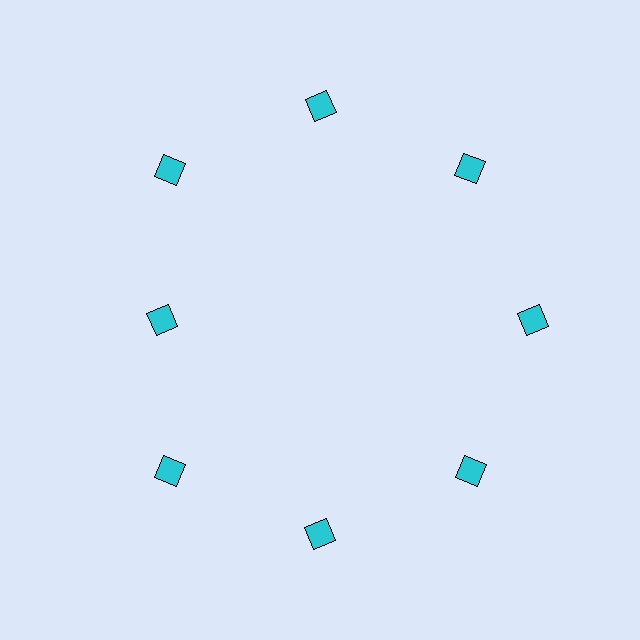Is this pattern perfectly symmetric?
No. The 8 cyan squares are arranged in a ring, but one element near the 9 o'clock position is pulled inward toward the center, breaking the 8-fold rotational symmetry.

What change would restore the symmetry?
The symmetry would be restored by moving it outward, back onto the ring so that all 8 squares sit at equal angles and equal distance from the center.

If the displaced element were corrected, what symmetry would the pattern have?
It would have 8-fold rotational symmetry — the pattern would map onto itself every 45 degrees.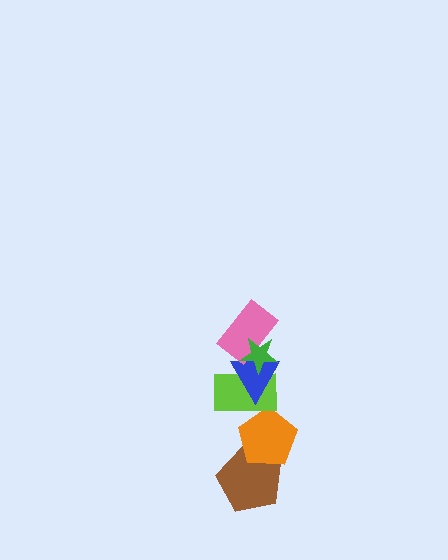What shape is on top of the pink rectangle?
The green star is on top of the pink rectangle.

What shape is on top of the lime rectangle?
The blue triangle is on top of the lime rectangle.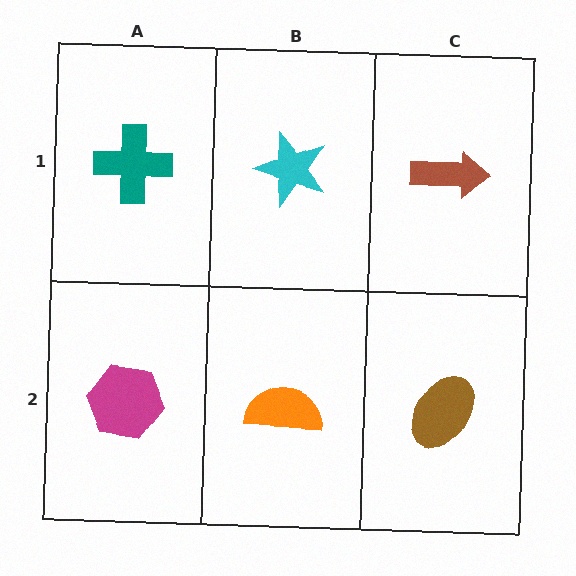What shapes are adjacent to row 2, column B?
A cyan star (row 1, column B), a magenta hexagon (row 2, column A), a brown ellipse (row 2, column C).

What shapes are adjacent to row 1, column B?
An orange semicircle (row 2, column B), a teal cross (row 1, column A), a brown arrow (row 1, column C).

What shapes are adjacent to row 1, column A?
A magenta hexagon (row 2, column A), a cyan star (row 1, column B).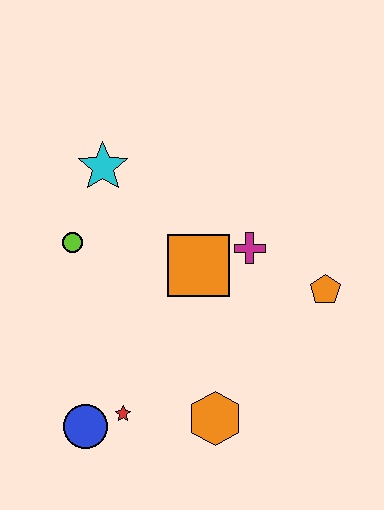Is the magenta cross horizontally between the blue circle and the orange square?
No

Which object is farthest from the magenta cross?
The blue circle is farthest from the magenta cross.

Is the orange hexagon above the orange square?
No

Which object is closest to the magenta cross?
The orange square is closest to the magenta cross.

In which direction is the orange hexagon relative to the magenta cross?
The orange hexagon is below the magenta cross.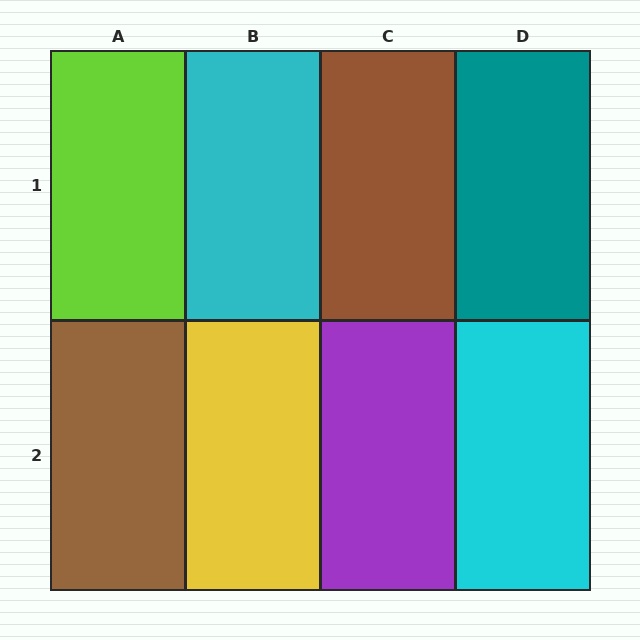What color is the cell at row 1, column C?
Brown.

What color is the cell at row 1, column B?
Cyan.